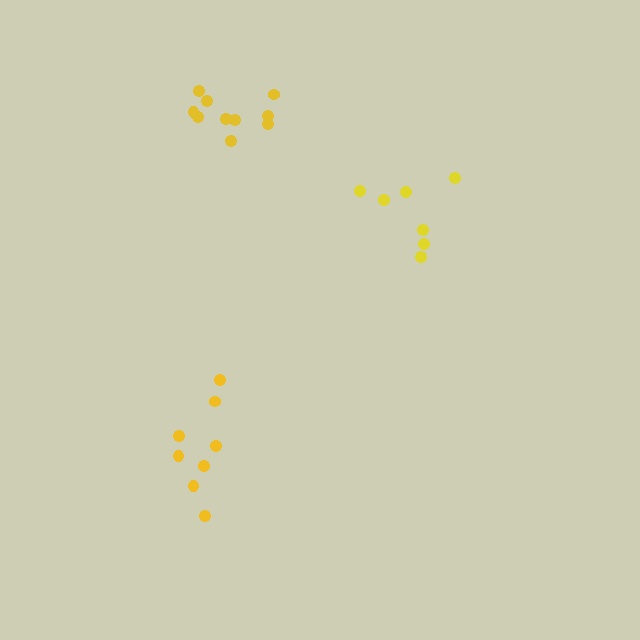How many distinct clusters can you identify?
There are 3 distinct clusters.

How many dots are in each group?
Group 1: 7 dots, Group 2: 10 dots, Group 3: 8 dots (25 total).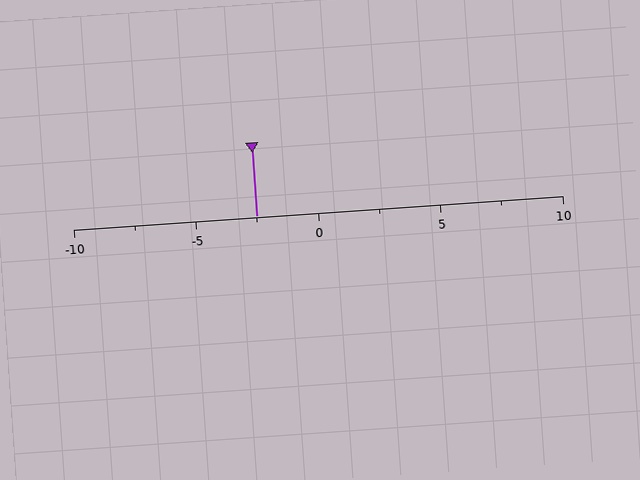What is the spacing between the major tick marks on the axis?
The major ticks are spaced 5 apart.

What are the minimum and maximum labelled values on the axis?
The axis runs from -10 to 10.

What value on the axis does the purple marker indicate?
The marker indicates approximately -2.5.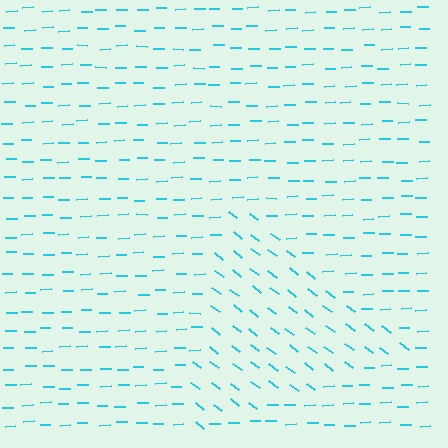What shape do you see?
I see a triangle.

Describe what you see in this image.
The image is filled with small cyan line segments. A triangle region in the image has lines oriented differently from the surrounding lines, creating a visible texture boundary.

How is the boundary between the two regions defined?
The boundary is defined purely by a change in line orientation (approximately 39 degrees difference). All lines are the same color and thickness.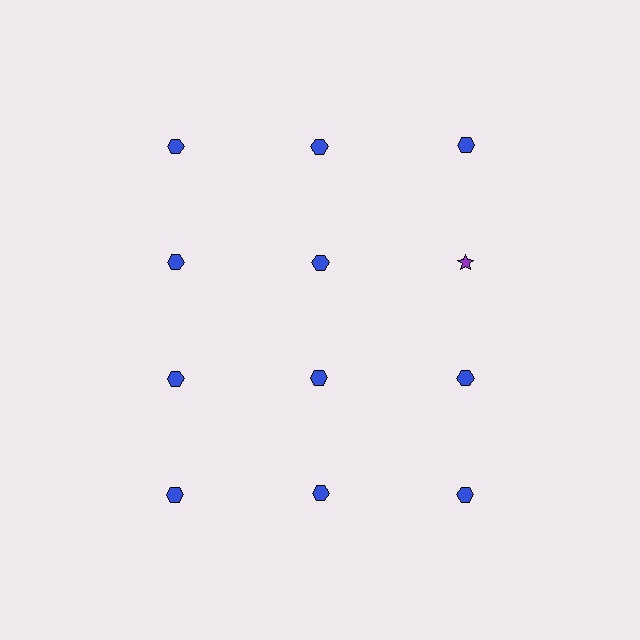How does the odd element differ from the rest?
It differs in both color (purple instead of blue) and shape (star instead of hexagon).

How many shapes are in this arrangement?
There are 12 shapes arranged in a grid pattern.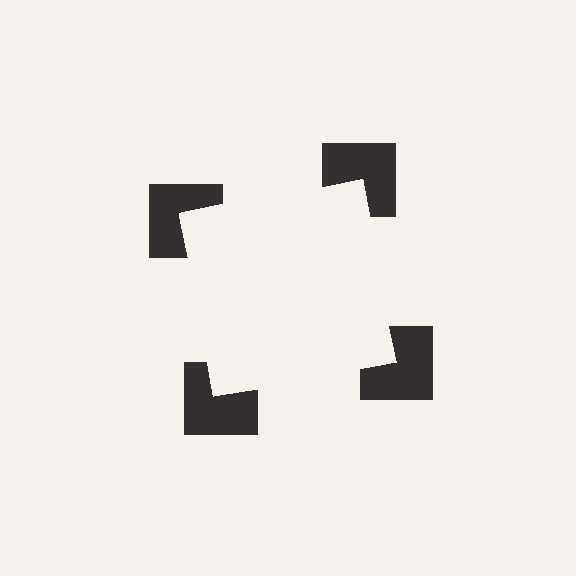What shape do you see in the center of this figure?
An illusory square — its edges are inferred from the aligned wedge cuts in the notched squares, not physically drawn.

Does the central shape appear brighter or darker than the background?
It typically appears slightly brighter than the background, even though no actual brightness change is drawn.